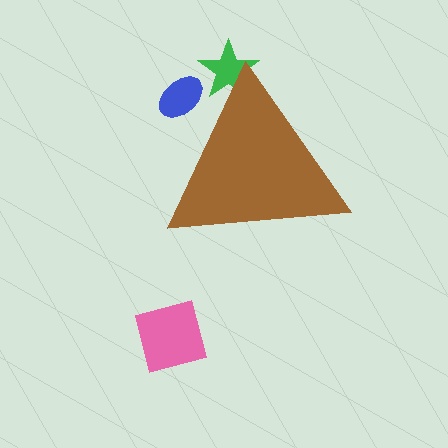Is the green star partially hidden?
Yes, the green star is partially hidden behind the brown triangle.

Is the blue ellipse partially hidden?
Yes, the blue ellipse is partially hidden behind the brown triangle.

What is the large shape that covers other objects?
A brown triangle.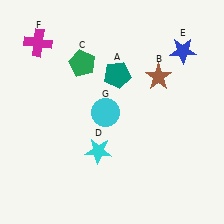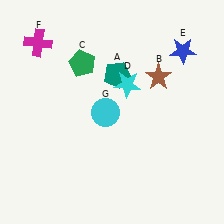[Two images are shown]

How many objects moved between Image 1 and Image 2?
1 object moved between the two images.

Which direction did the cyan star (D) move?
The cyan star (D) moved up.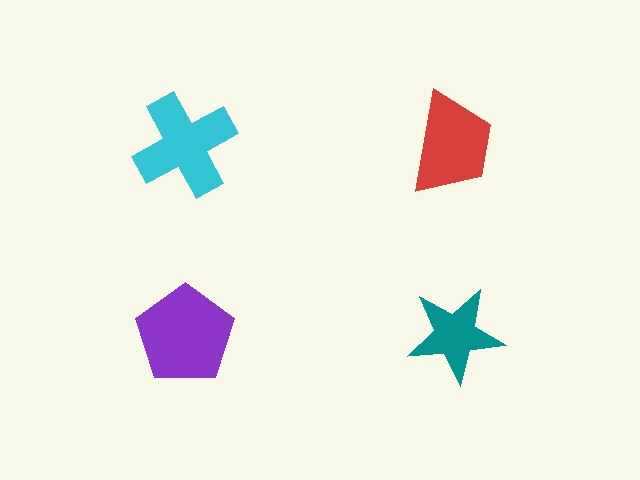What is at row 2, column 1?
A purple pentagon.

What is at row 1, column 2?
A red trapezoid.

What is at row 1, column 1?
A cyan cross.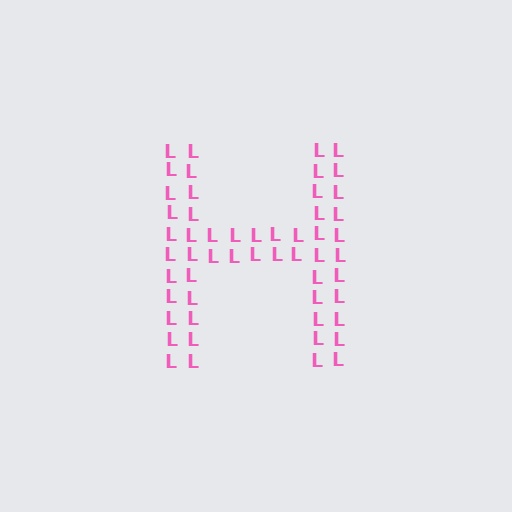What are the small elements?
The small elements are letter L's.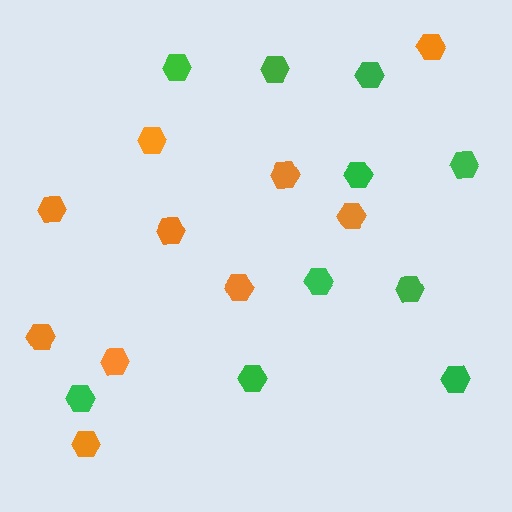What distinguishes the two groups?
There are 2 groups: one group of green hexagons (10) and one group of orange hexagons (10).